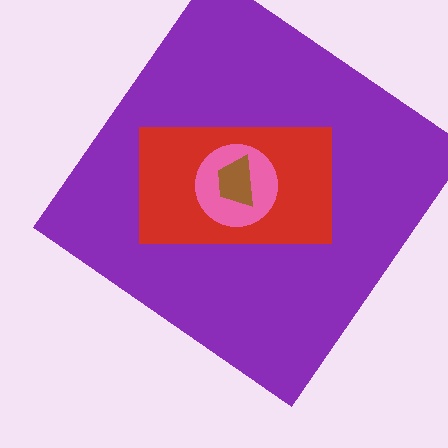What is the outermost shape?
The purple diamond.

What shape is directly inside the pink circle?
The brown trapezoid.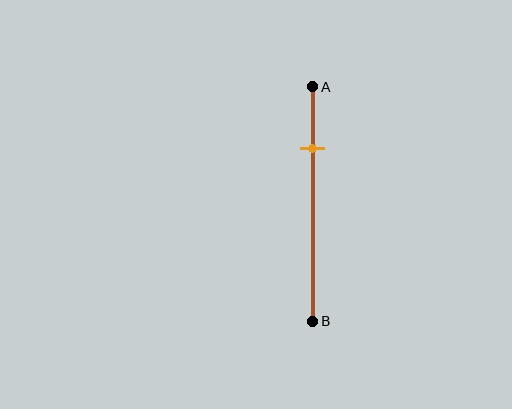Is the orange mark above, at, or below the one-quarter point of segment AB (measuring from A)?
The orange mark is approximately at the one-quarter point of segment AB.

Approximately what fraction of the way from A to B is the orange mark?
The orange mark is approximately 25% of the way from A to B.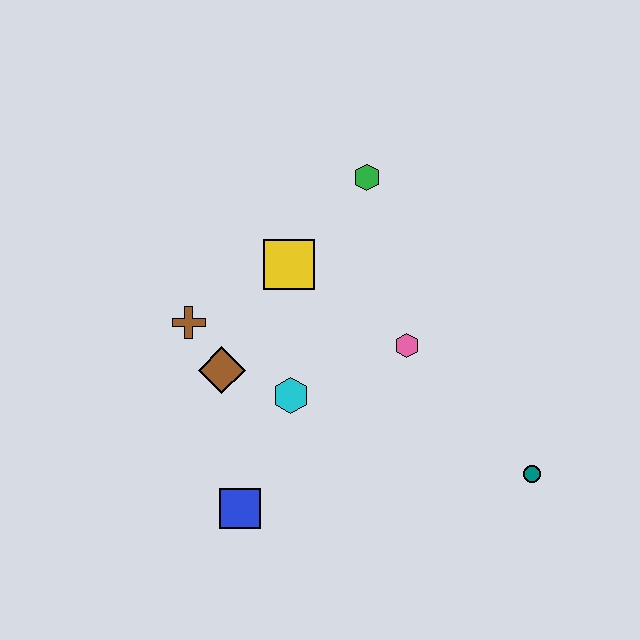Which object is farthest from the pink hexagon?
The blue square is farthest from the pink hexagon.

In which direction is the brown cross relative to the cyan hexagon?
The brown cross is to the left of the cyan hexagon.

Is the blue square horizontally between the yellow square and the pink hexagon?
No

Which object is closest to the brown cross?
The brown diamond is closest to the brown cross.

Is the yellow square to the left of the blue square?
No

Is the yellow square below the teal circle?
No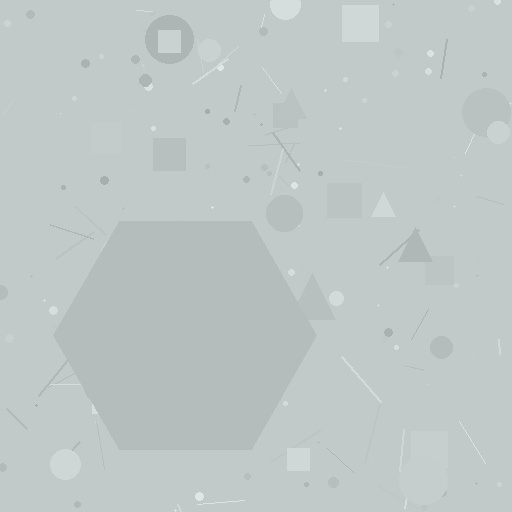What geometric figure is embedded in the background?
A hexagon is embedded in the background.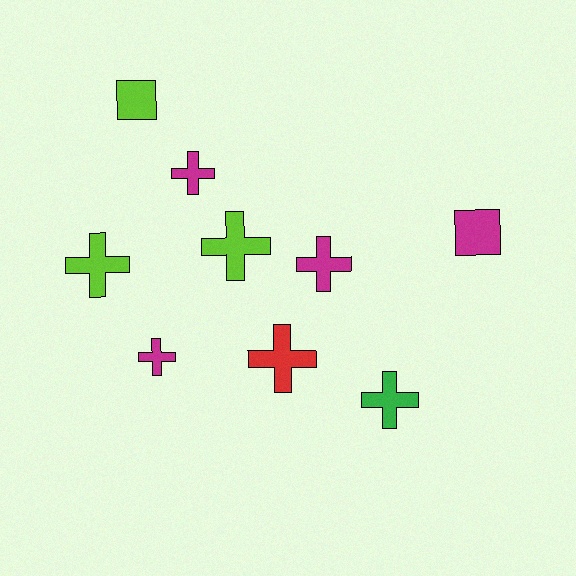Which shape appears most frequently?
Cross, with 7 objects.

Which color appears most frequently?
Magenta, with 4 objects.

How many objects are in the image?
There are 9 objects.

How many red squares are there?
There are no red squares.